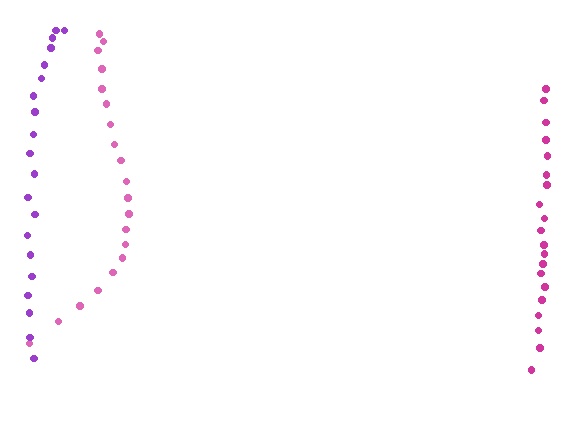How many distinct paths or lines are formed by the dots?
There are 3 distinct paths.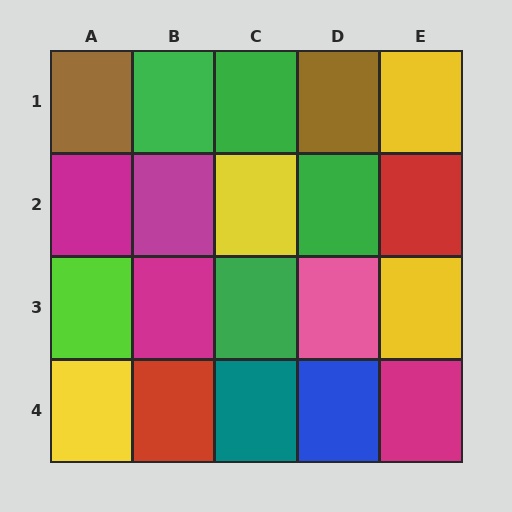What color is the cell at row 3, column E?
Yellow.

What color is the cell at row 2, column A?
Magenta.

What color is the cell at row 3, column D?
Pink.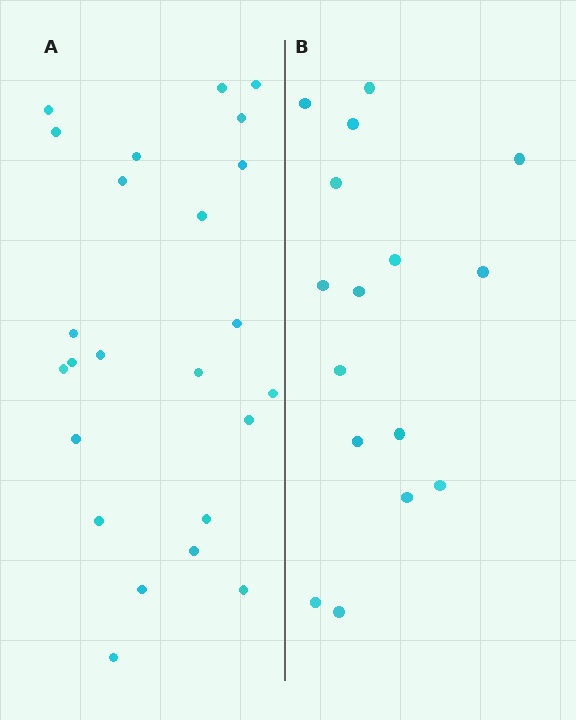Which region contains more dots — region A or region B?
Region A (the left region) has more dots.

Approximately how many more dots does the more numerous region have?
Region A has roughly 8 or so more dots than region B.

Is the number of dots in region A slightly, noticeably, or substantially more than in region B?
Region A has substantially more. The ratio is roughly 1.5 to 1.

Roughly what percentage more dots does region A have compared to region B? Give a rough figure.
About 50% more.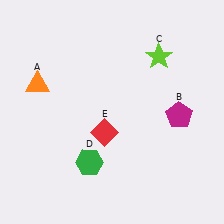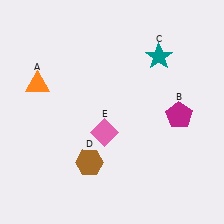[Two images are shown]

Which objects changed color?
C changed from lime to teal. D changed from green to brown. E changed from red to pink.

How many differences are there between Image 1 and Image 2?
There are 3 differences between the two images.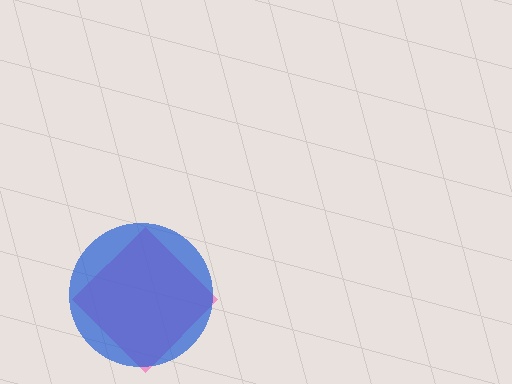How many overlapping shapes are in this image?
There are 2 overlapping shapes in the image.